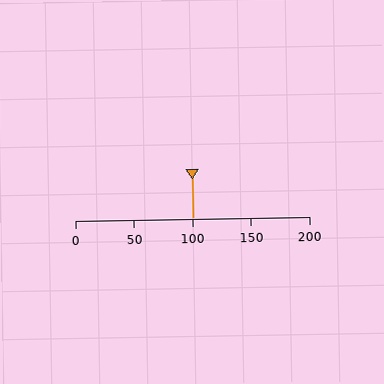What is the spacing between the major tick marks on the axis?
The major ticks are spaced 50 apart.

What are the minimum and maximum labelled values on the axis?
The axis runs from 0 to 200.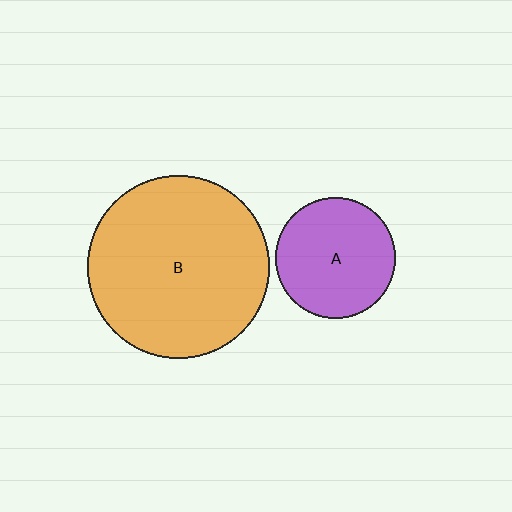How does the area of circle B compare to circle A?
Approximately 2.3 times.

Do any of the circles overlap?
No, none of the circles overlap.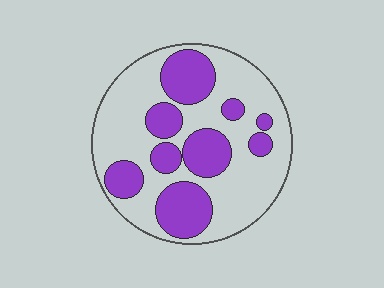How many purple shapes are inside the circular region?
9.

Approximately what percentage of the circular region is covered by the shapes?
Approximately 35%.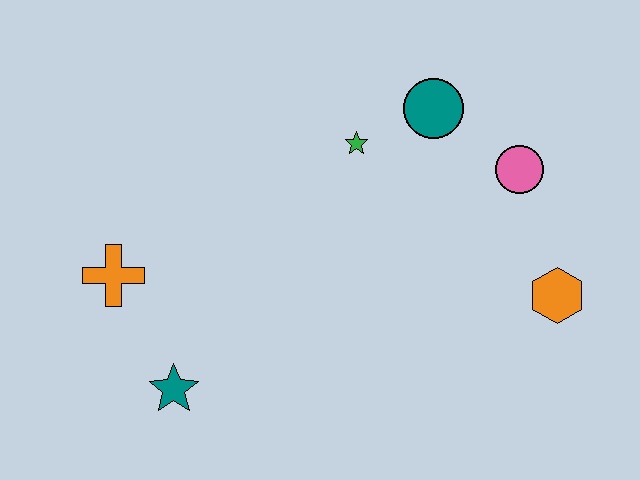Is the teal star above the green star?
No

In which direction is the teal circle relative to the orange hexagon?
The teal circle is above the orange hexagon.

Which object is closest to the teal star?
The orange cross is closest to the teal star.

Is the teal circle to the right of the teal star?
Yes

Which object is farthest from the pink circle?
The orange cross is farthest from the pink circle.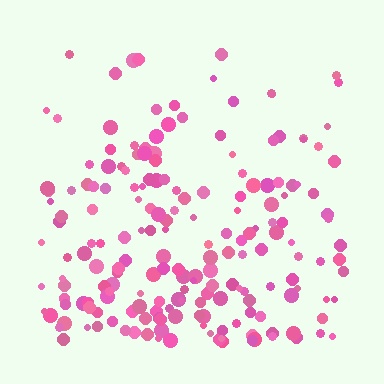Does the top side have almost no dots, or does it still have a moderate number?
Still a moderate number, just noticeably fewer than the bottom.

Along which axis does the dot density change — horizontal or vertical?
Vertical.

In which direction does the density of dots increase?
From top to bottom, with the bottom side densest.